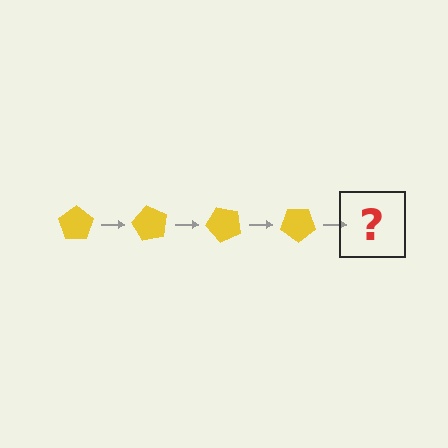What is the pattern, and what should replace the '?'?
The pattern is that the pentagon rotates 60 degrees each step. The '?' should be a yellow pentagon rotated 240 degrees.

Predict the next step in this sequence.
The next step is a yellow pentagon rotated 240 degrees.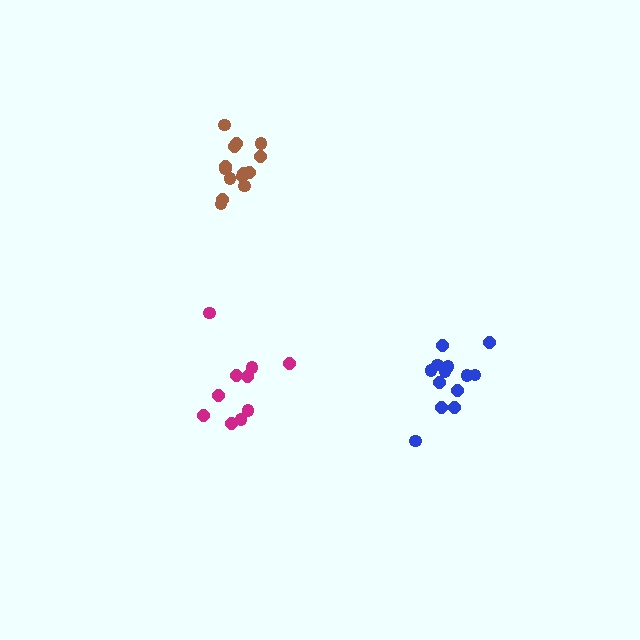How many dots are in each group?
Group 1: 10 dots, Group 2: 14 dots, Group 3: 13 dots (37 total).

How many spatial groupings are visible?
There are 3 spatial groupings.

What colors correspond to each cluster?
The clusters are colored: magenta, brown, blue.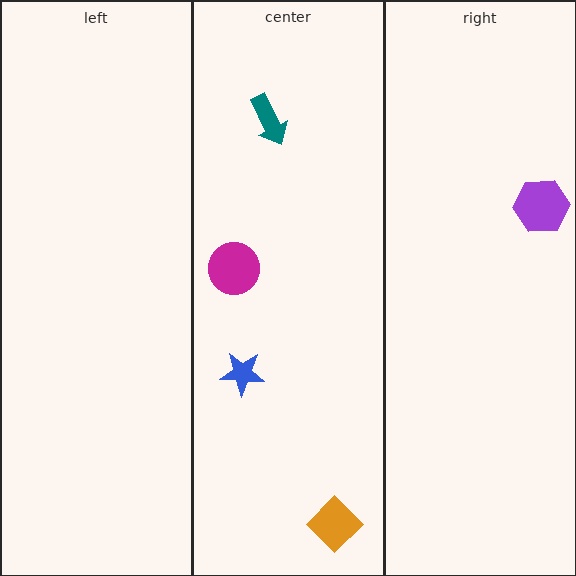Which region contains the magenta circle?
The center region.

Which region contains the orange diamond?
The center region.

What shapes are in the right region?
The purple hexagon.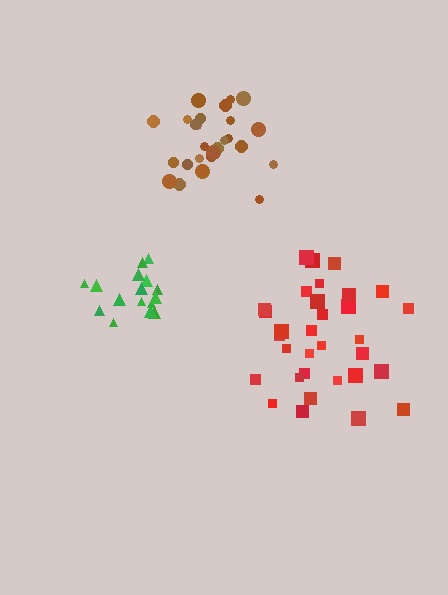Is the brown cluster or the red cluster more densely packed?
Brown.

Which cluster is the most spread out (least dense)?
Red.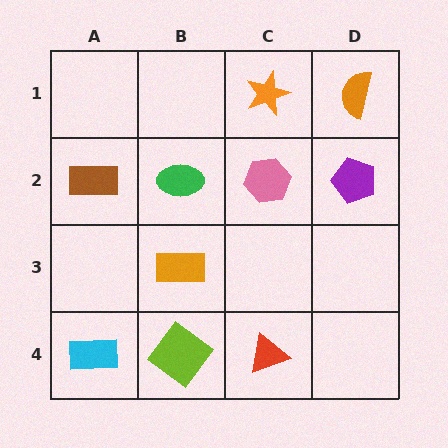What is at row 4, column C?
A red triangle.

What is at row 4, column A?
A cyan rectangle.